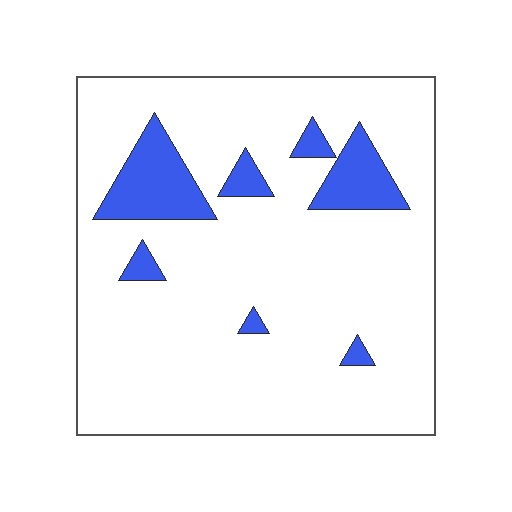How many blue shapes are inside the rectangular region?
7.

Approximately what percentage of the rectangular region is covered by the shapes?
Approximately 10%.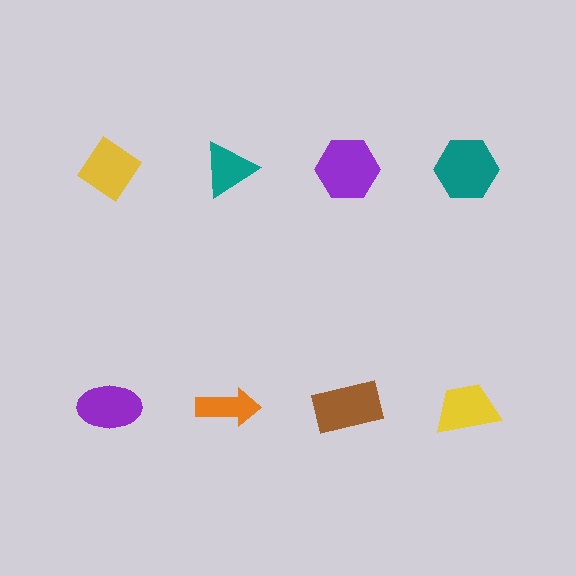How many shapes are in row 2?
4 shapes.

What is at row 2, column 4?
A yellow trapezoid.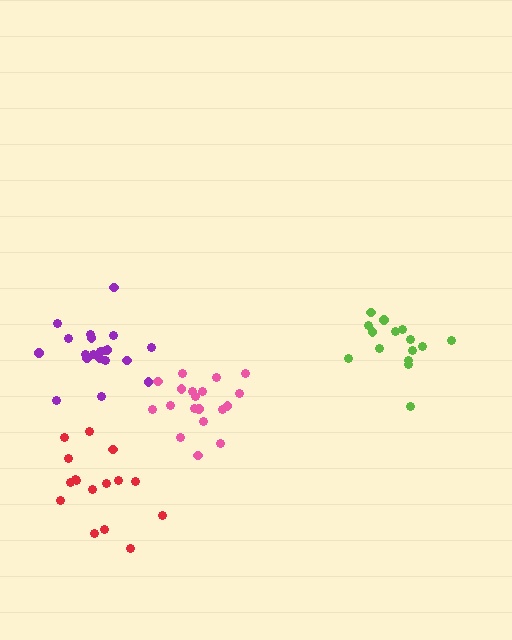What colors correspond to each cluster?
The clusters are colored: red, lime, purple, pink.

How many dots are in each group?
Group 1: 16 dots, Group 2: 15 dots, Group 3: 20 dots, Group 4: 19 dots (70 total).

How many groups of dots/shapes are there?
There are 4 groups.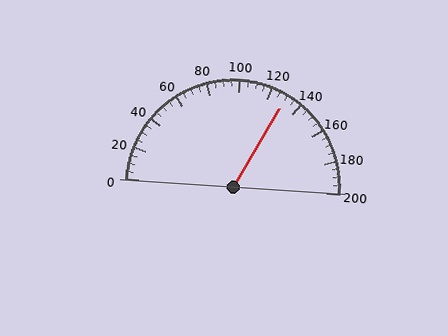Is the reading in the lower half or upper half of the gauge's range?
The reading is in the upper half of the range (0 to 200).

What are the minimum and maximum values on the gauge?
The gauge ranges from 0 to 200.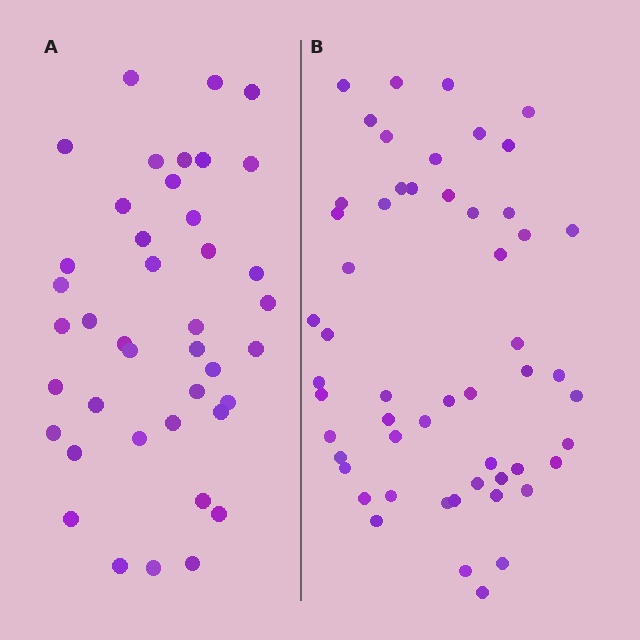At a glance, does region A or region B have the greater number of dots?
Region B (the right region) has more dots.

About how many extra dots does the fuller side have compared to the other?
Region B has approximately 15 more dots than region A.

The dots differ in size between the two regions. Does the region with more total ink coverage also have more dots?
No. Region A has more total ink coverage because its dots are larger, but region B actually contains more individual dots. Total area can be misleading — the number of items is what matters here.